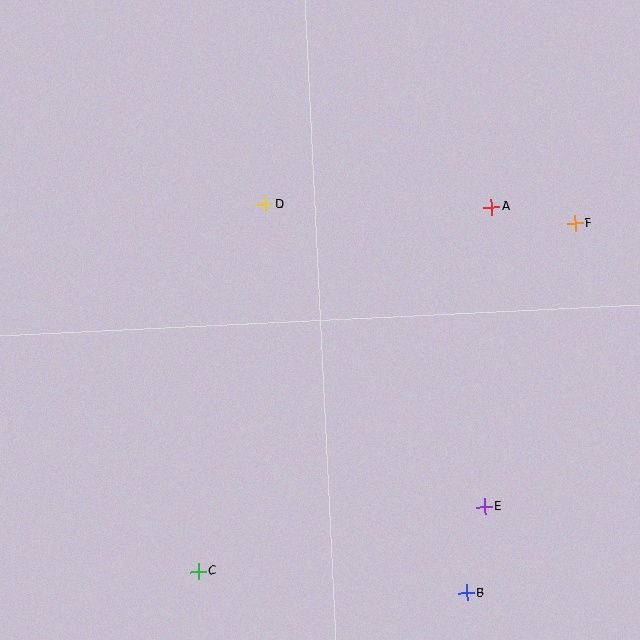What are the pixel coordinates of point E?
Point E is at (484, 506).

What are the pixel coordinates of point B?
Point B is at (466, 593).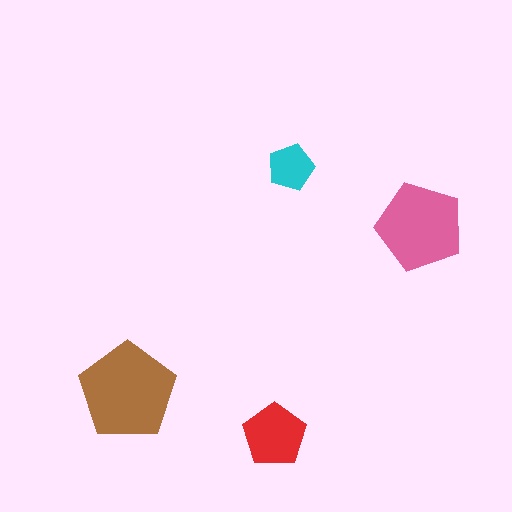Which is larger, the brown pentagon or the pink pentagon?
The brown one.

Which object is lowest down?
The red pentagon is bottommost.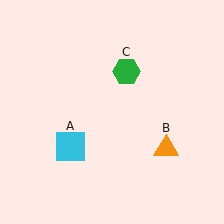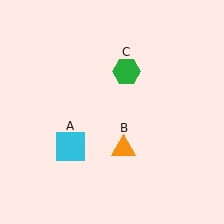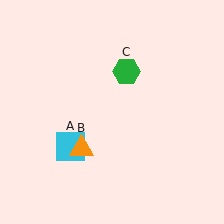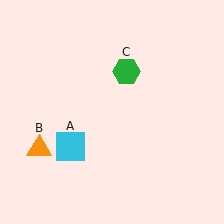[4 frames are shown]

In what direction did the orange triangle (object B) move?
The orange triangle (object B) moved left.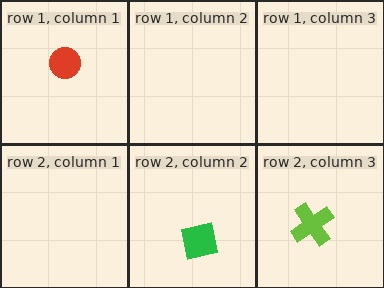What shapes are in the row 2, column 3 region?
The lime cross.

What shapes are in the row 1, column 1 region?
The red circle.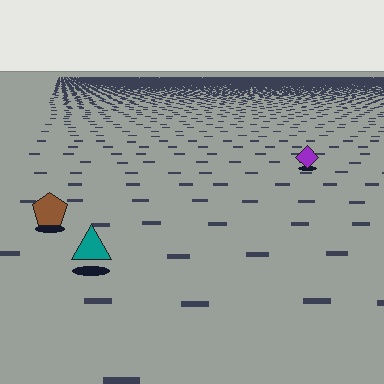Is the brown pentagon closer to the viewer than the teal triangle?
No. The teal triangle is closer — you can tell from the texture gradient: the ground texture is coarser near it.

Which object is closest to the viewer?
The teal triangle is closest. The texture marks near it are larger and more spread out.